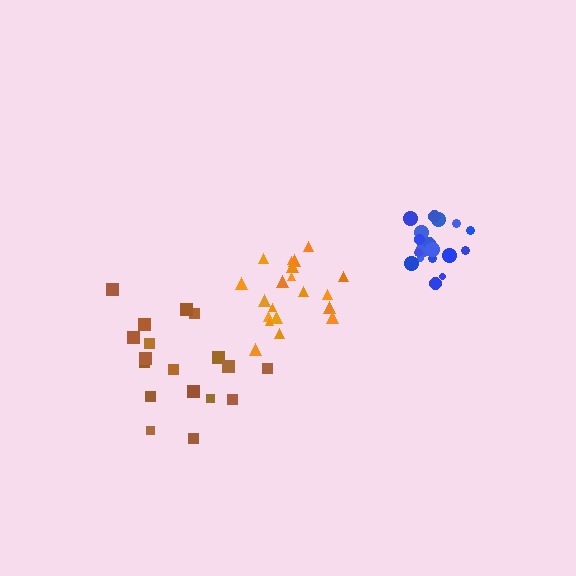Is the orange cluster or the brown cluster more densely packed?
Orange.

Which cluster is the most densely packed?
Blue.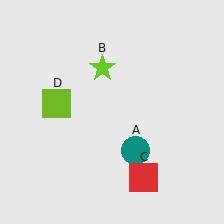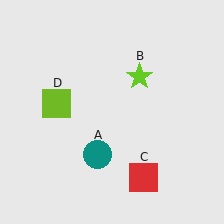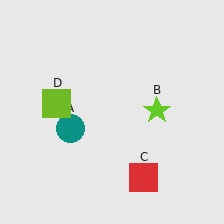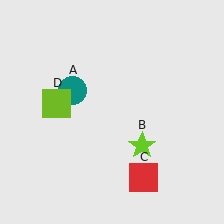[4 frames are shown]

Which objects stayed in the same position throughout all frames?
Red square (object C) and lime square (object D) remained stationary.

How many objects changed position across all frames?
2 objects changed position: teal circle (object A), lime star (object B).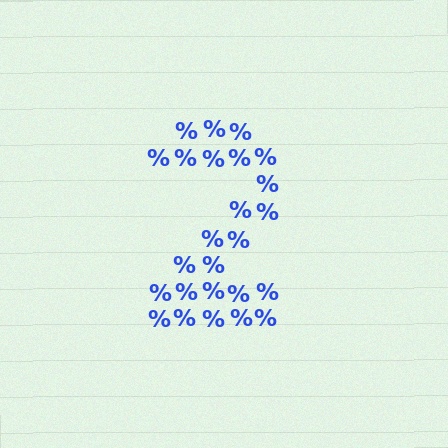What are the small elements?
The small elements are percent signs.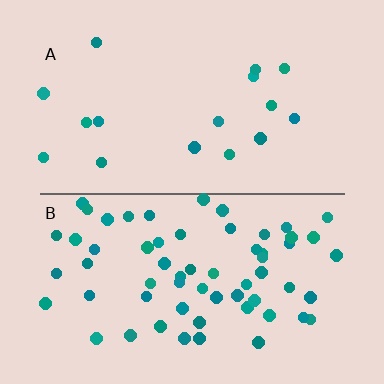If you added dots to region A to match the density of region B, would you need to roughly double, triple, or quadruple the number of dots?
Approximately quadruple.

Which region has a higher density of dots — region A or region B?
B (the bottom).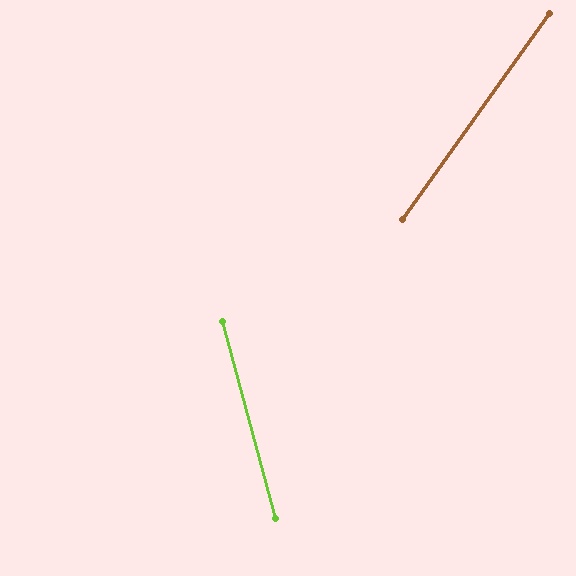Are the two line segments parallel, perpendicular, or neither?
Neither parallel nor perpendicular — they differ by about 51°.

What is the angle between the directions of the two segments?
Approximately 51 degrees.